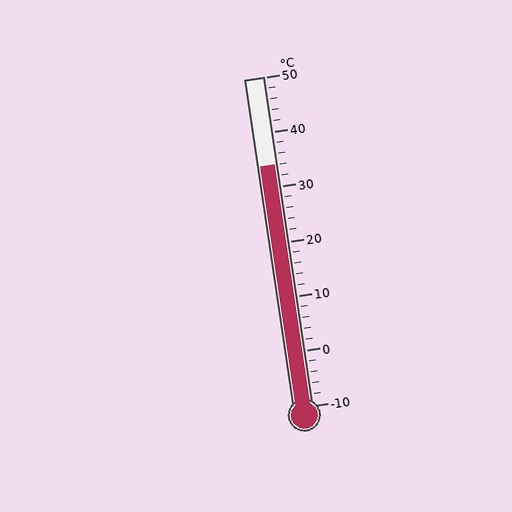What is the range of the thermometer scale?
The thermometer scale ranges from -10°C to 50°C.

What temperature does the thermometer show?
The thermometer shows approximately 34°C.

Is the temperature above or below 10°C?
The temperature is above 10°C.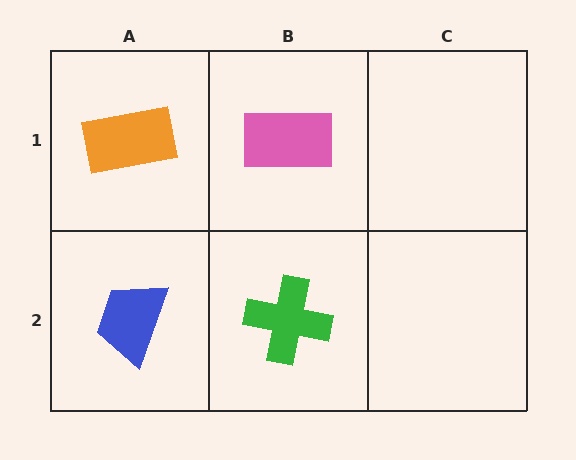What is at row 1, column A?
An orange rectangle.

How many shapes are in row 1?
2 shapes.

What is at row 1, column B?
A pink rectangle.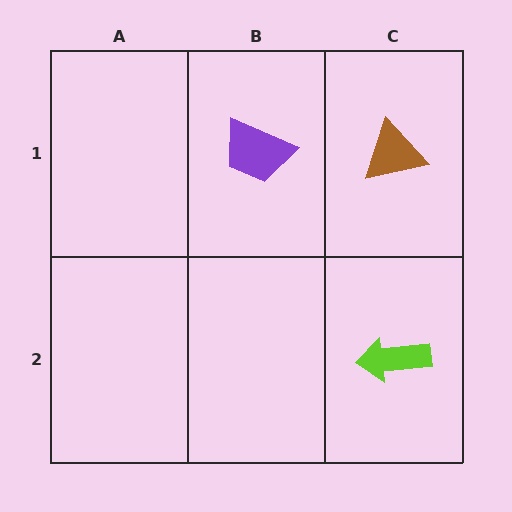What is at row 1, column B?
A purple trapezoid.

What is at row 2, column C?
A lime arrow.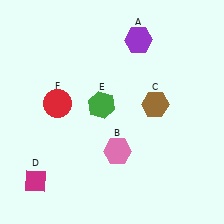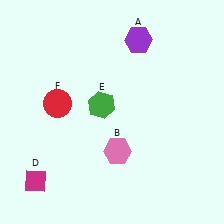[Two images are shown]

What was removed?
The brown hexagon (C) was removed in Image 2.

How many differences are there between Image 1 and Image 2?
There is 1 difference between the two images.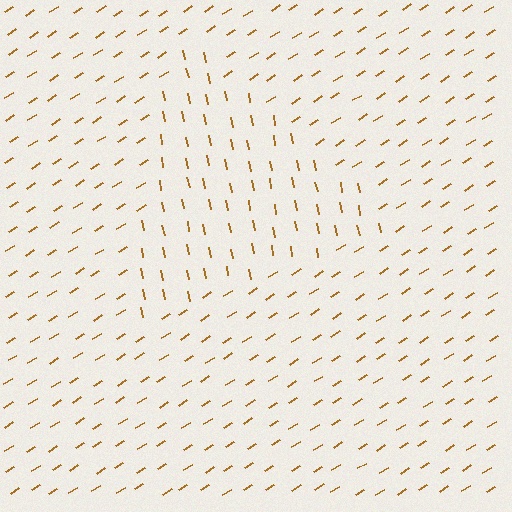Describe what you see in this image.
The image is filled with small brown line segments. A triangle region in the image has lines oriented differently from the surrounding lines, creating a visible texture boundary.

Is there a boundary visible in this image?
Yes, there is a texture boundary formed by a change in line orientation.